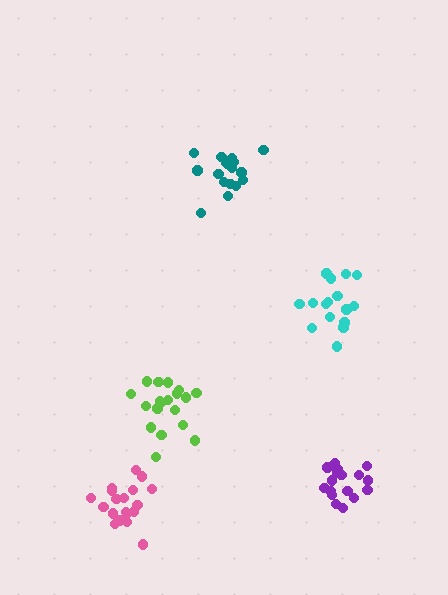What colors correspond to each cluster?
The clusters are colored: purple, pink, lime, teal, cyan.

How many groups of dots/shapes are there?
There are 5 groups.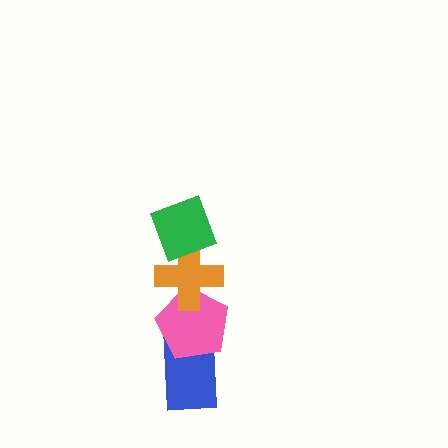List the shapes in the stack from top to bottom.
From top to bottom: the green diamond, the orange cross, the pink pentagon, the blue rectangle.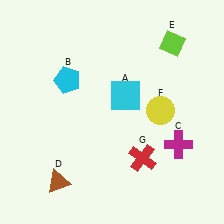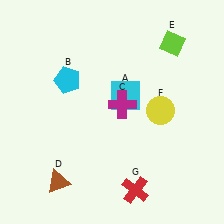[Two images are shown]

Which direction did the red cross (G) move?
The red cross (G) moved down.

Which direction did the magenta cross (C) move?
The magenta cross (C) moved left.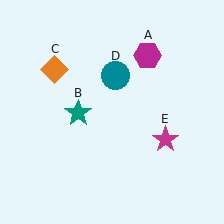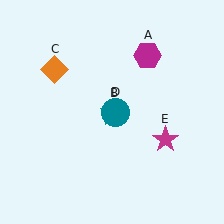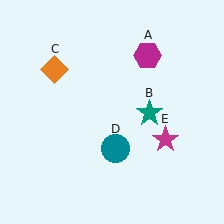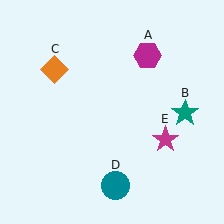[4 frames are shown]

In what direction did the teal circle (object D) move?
The teal circle (object D) moved down.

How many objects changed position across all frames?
2 objects changed position: teal star (object B), teal circle (object D).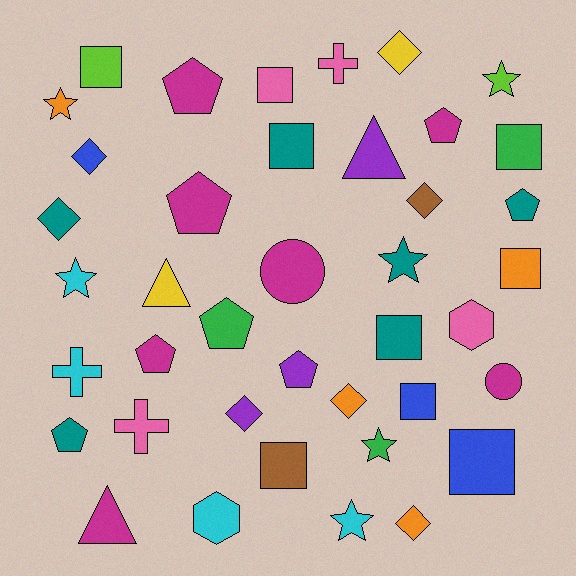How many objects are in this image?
There are 40 objects.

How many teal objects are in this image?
There are 6 teal objects.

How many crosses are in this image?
There are 3 crosses.